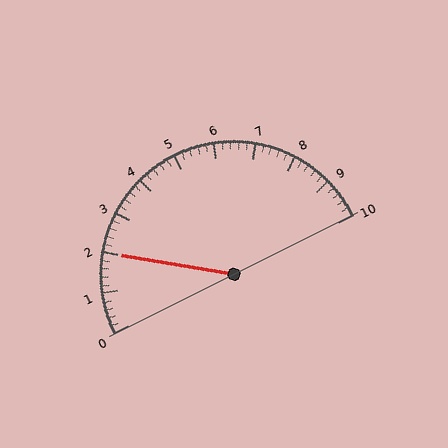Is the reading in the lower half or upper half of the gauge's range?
The reading is in the lower half of the range (0 to 10).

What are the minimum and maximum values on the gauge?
The gauge ranges from 0 to 10.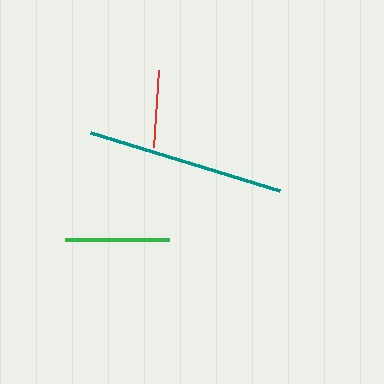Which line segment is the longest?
The teal line is the longest at approximately 197 pixels.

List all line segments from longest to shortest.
From longest to shortest: teal, green, red.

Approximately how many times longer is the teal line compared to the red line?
The teal line is approximately 2.5 times the length of the red line.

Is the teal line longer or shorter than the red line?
The teal line is longer than the red line.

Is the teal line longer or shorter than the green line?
The teal line is longer than the green line.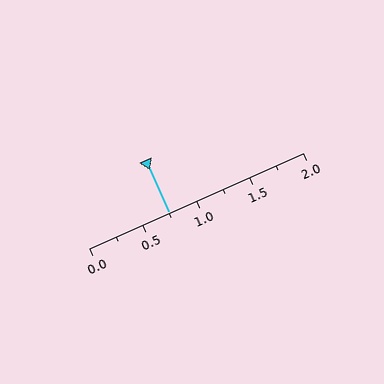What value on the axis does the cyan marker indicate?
The marker indicates approximately 0.75.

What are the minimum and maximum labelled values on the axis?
The axis runs from 0.0 to 2.0.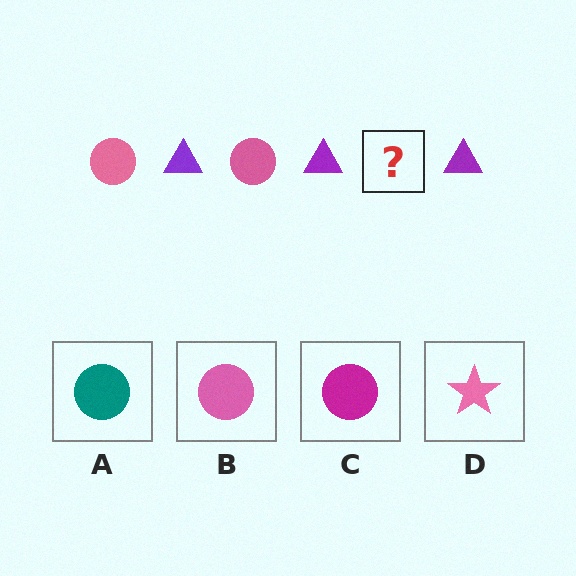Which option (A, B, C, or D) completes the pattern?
B.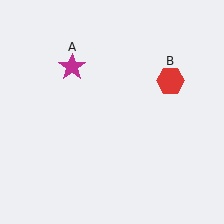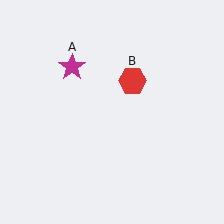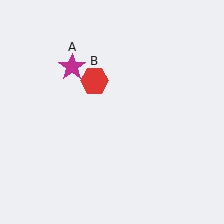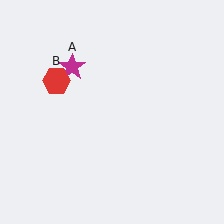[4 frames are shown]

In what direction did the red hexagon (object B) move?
The red hexagon (object B) moved left.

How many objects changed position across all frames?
1 object changed position: red hexagon (object B).